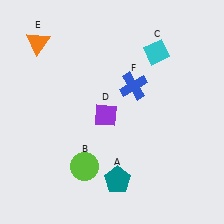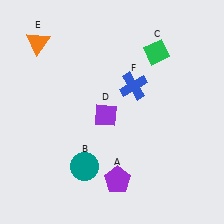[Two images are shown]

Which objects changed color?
A changed from teal to purple. B changed from lime to teal. C changed from cyan to green.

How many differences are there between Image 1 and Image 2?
There are 3 differences between the two images.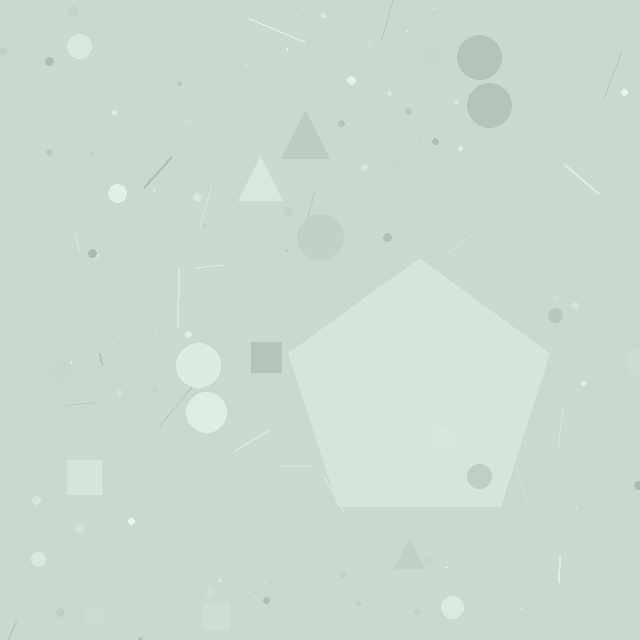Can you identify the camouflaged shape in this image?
The camouflaged shape is a pentagon.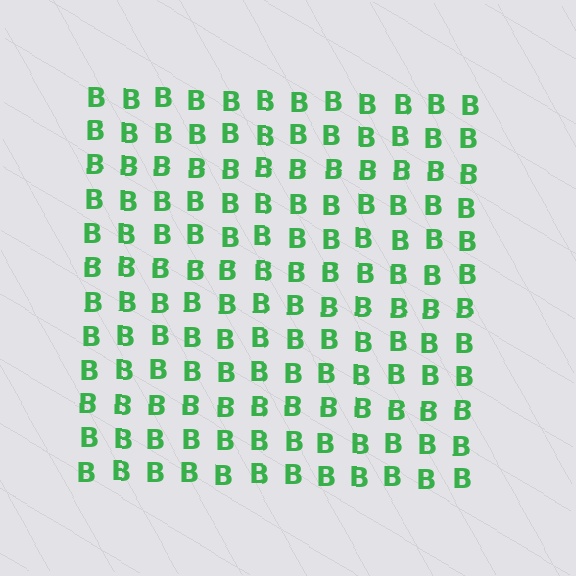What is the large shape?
The large shape is a square.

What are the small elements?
The small elements are letter B's.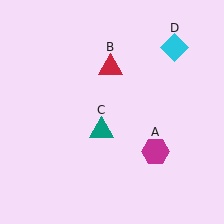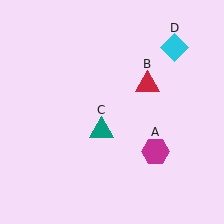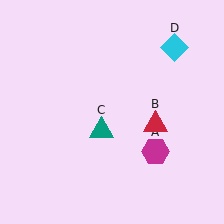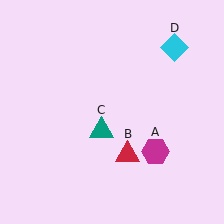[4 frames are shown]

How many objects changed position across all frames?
1 object changed position: red triangle (object B).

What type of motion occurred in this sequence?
The red triangle (object B) rotated clockwise around the center of the scene.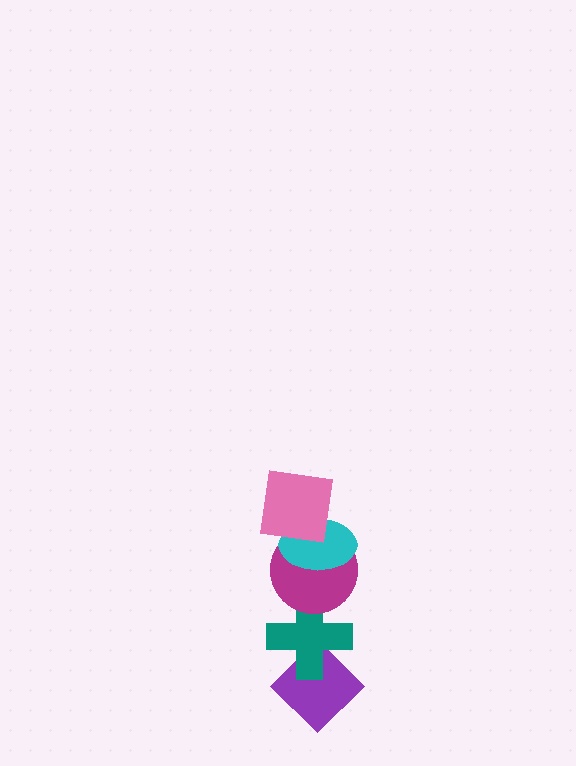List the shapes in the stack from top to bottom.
From top to bottom: the pink square, the cyan ellipse, the magenta circle, the teal cross, the purple diamond.